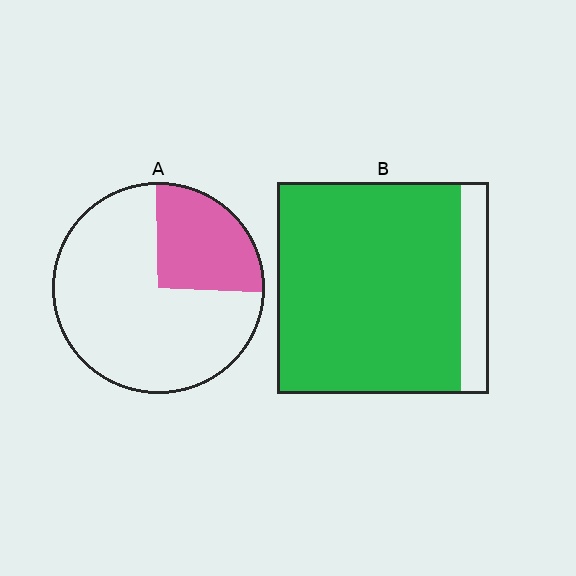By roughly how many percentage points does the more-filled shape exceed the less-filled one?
By roughly 60 percentage points (B over A).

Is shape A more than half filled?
No.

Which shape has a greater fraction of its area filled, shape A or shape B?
Shape B.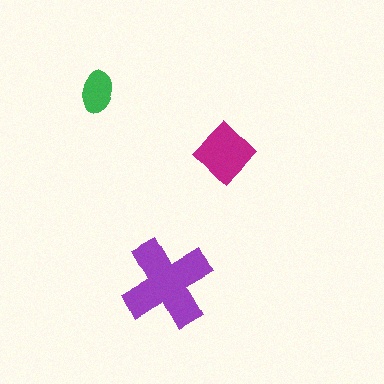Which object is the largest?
The purple cross.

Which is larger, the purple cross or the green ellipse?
The purple cross.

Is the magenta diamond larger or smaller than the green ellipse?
Larger.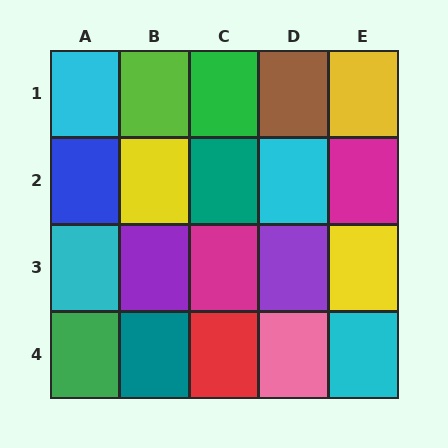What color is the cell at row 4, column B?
Teal.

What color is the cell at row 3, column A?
Cyan.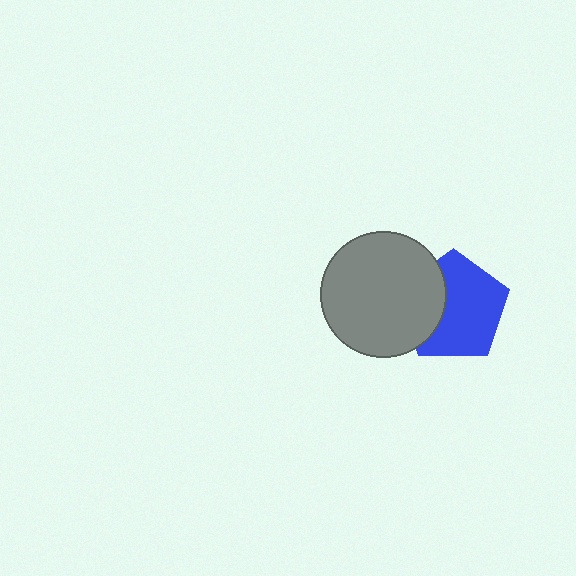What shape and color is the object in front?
The object in front is a gray circle.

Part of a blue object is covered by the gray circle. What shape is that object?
It is a pentagon.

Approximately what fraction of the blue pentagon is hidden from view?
Roughly 33% of the blue pentagon is hidden behind the gray circle.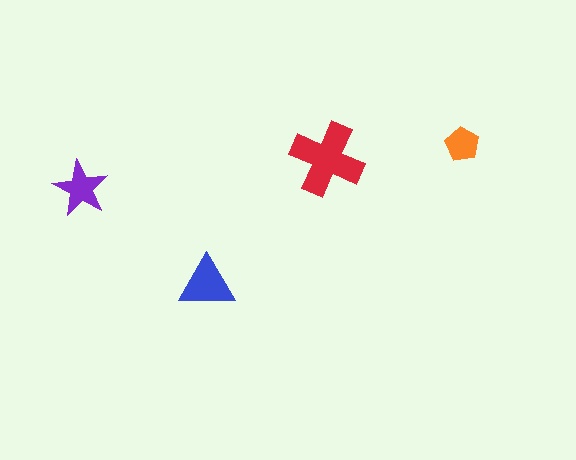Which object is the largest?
The red cross.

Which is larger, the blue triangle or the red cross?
The red cross.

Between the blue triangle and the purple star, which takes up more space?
The blue triangle.